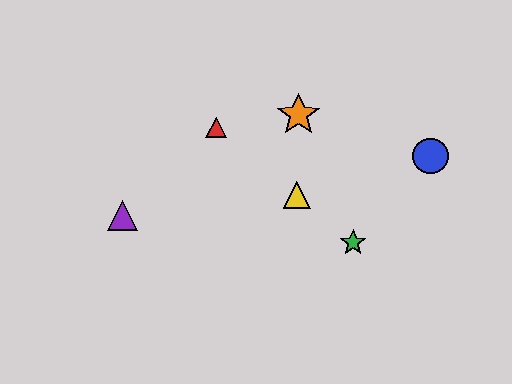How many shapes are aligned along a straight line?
3 shapes (the red triangle, the green star, the yellow triangle) are aligned along a straight line.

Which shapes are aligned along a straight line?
The red triangle, the green star, the yellow triangle are aligned along a straight line.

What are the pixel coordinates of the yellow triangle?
The yellow triangle is at (297, 195).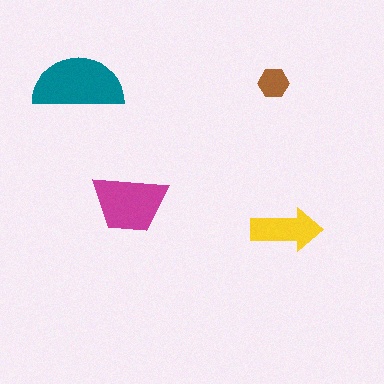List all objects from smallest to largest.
The brown hexagon, the yellow arrow, the magenta trapezoid, the teal semicircle.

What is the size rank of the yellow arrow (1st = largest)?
3rd.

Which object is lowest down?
The yellow arrow is bottommost.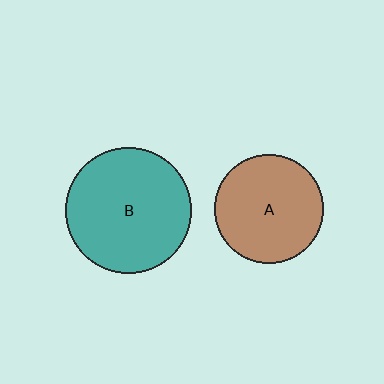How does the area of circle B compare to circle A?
Approximately 1.3 times.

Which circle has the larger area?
Circle B (teal).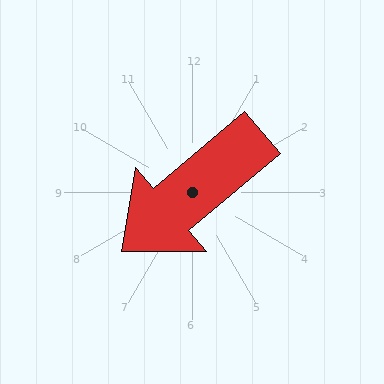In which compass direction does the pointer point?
Southwest.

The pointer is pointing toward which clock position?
Roughly 8 o'clock.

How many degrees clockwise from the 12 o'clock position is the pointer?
Approximately 230 degrees.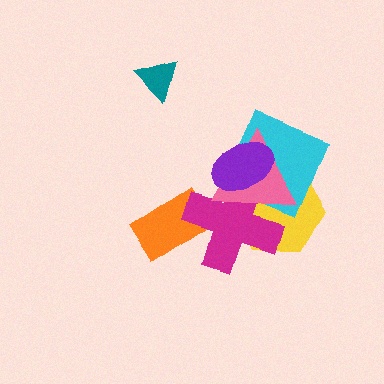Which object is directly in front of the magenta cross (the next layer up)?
The cyan square is directly in front of the magenta cross.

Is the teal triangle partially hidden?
No, no other shape covers it.